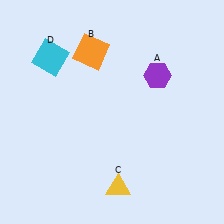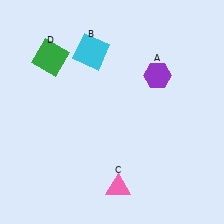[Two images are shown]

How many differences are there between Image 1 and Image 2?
There are 3 differences between the two images.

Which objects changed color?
B changed from orange to cyan. C changed from yellow to pink. D changed from cyan to green.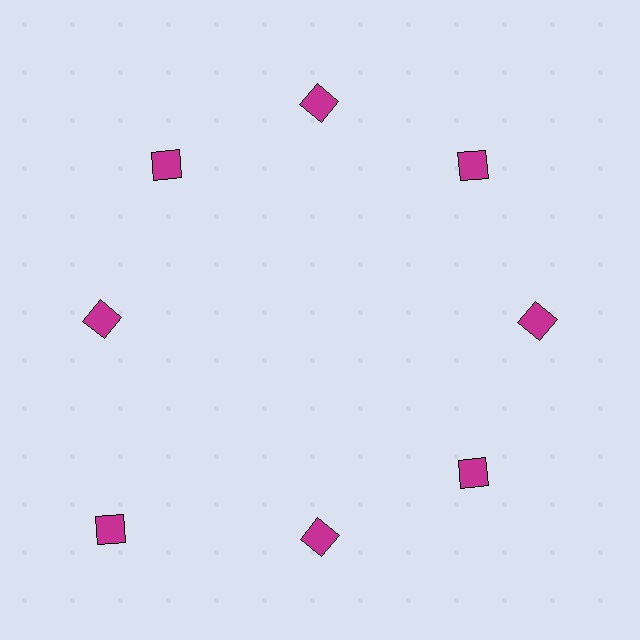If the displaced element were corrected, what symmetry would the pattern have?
It would have 8-fold rotational symmetry — the pattern would map onto itself every 45 degrees.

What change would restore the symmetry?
The symmetry would be restored by moving it inward, back onto the ring so that all 8 diamonds sit at equal angles and equal distance from the center.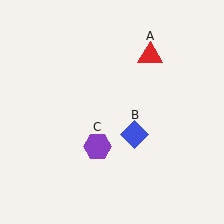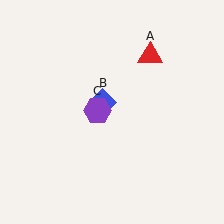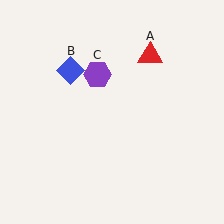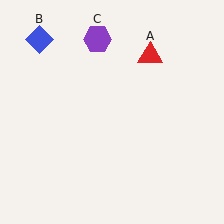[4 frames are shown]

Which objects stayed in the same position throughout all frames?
Red triangle (object A) remained stationary.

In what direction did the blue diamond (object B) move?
The blue diamond (object B) moved up and to the left.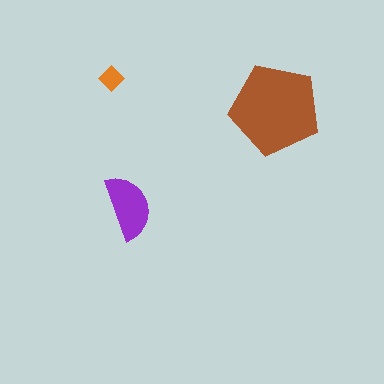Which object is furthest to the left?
The orange diamond is leftmost.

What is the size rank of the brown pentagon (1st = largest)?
1st.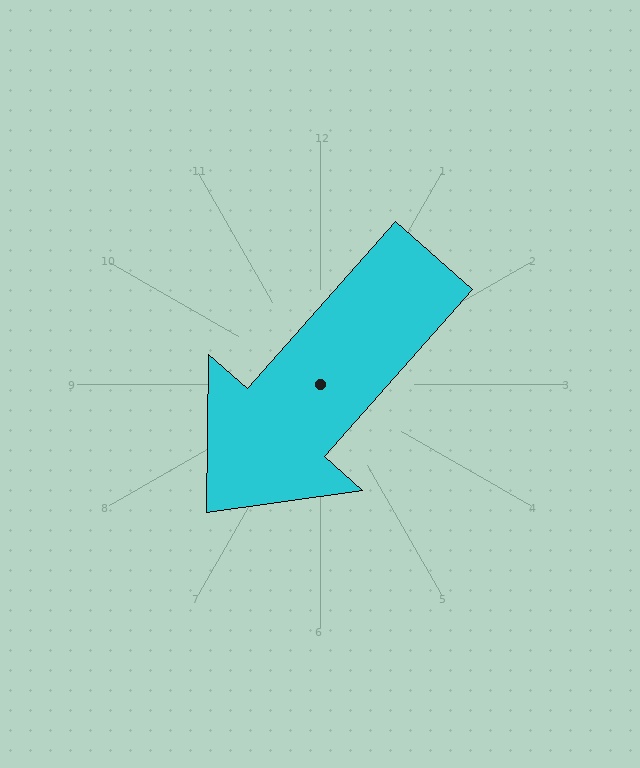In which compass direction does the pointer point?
Southwest.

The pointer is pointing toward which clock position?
Roughly 7 o'clock.